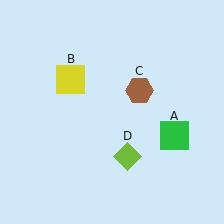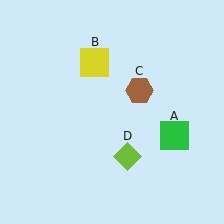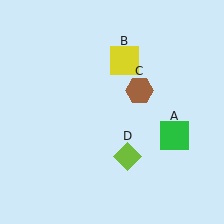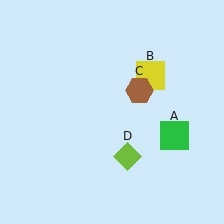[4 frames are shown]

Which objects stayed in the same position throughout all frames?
Green square (object A) and brown hexagon (object C) and lime diamond (object D) remained stationary.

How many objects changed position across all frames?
1 object changed position: yellow square (object B).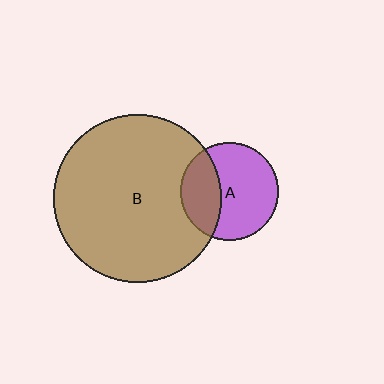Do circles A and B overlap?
Yes.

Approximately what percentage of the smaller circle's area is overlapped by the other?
Approximately 35%.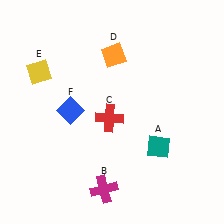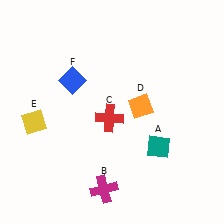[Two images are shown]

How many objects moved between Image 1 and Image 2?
3 objects moved between the two images.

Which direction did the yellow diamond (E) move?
The yellow diamond (E) moved down.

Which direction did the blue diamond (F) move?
The blue diamond (F) moved up.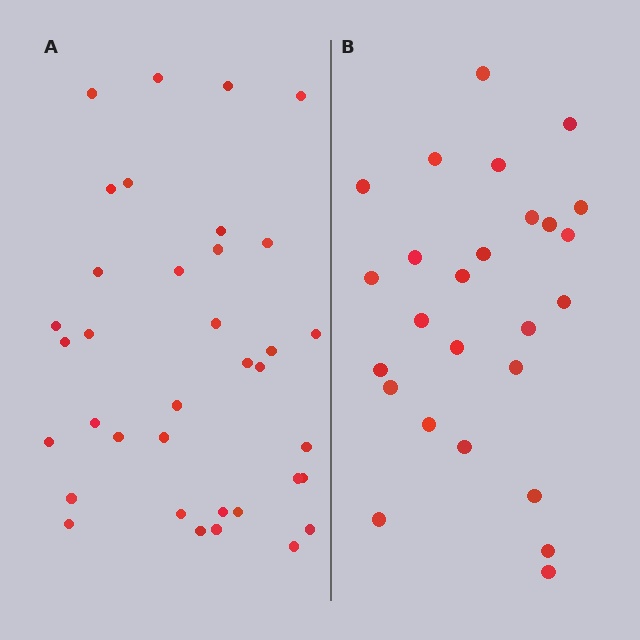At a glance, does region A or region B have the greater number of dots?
Region A (the left region) has more dots.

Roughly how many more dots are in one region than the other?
Region A has roughly 10 or so more dots than region B.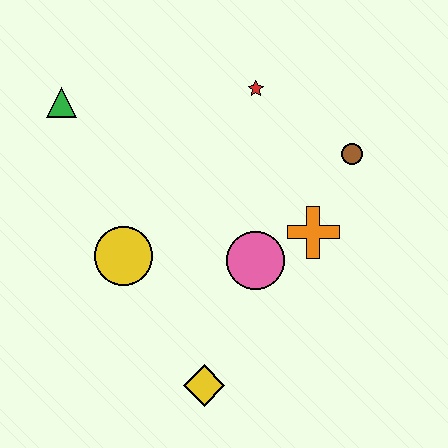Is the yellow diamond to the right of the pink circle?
No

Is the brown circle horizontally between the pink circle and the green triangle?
No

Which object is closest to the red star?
The brown circle is closest to the red star.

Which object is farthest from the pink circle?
The green triangle is farthest from the pink circle.